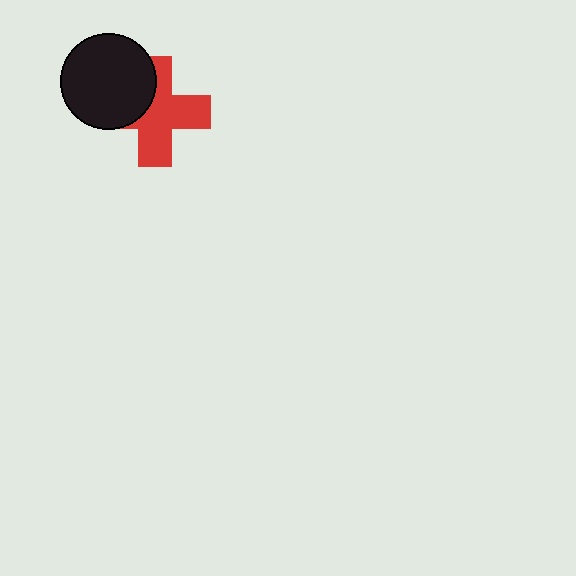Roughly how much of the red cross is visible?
Most of it is visible (roughly 66%).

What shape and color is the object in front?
The object in front is a black circle.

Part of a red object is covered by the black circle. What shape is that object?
It is a cross.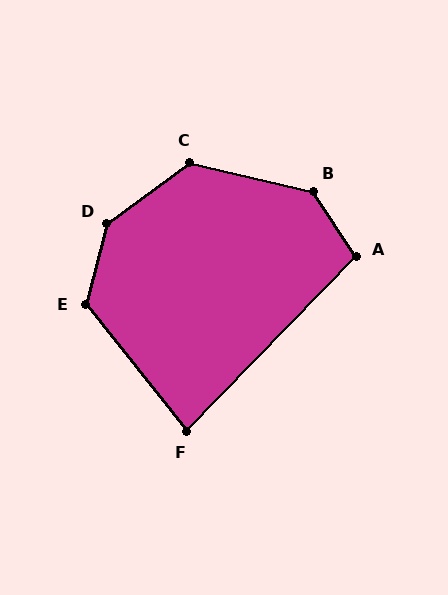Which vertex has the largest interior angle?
D, at approximately 141 degrees.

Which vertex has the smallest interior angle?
F, at approximately 83 degrees.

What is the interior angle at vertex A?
Approximately 102 degrees (obtuse).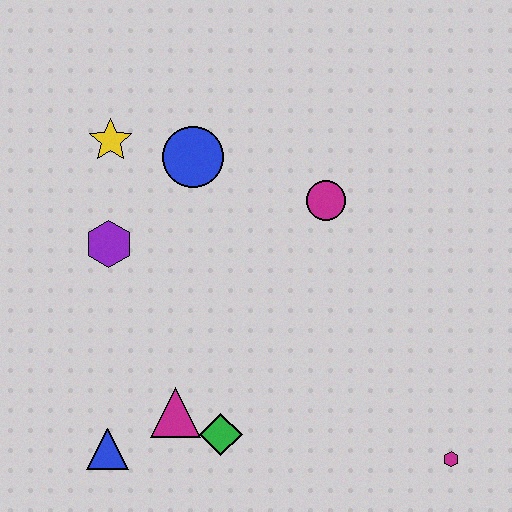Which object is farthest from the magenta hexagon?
The yellow star is farthest from the magenta hexagon.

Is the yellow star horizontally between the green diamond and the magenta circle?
No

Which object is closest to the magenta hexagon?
The green diamond is closest to the magenta hexagon.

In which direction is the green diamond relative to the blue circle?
The green diamond is below the blue circle.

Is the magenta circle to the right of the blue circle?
Yes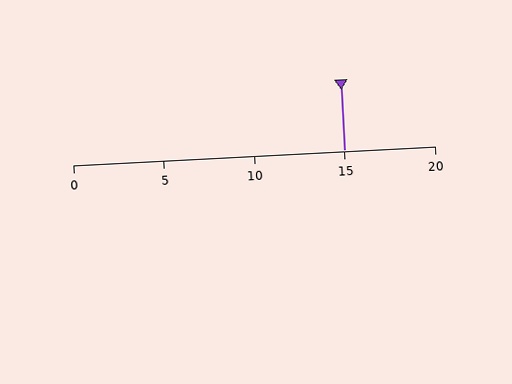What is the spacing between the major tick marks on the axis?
The major ticks are spaced 5 apart.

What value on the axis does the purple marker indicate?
The marker indicates approximately 15.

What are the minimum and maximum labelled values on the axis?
The axis runs from 0 to 20.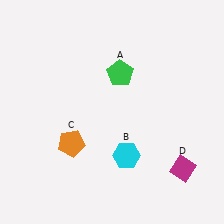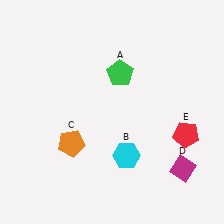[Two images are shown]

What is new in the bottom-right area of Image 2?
A red pentagon (E) was added in the bottom-right area of Image 2.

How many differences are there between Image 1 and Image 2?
There is 1 difference between the two images.